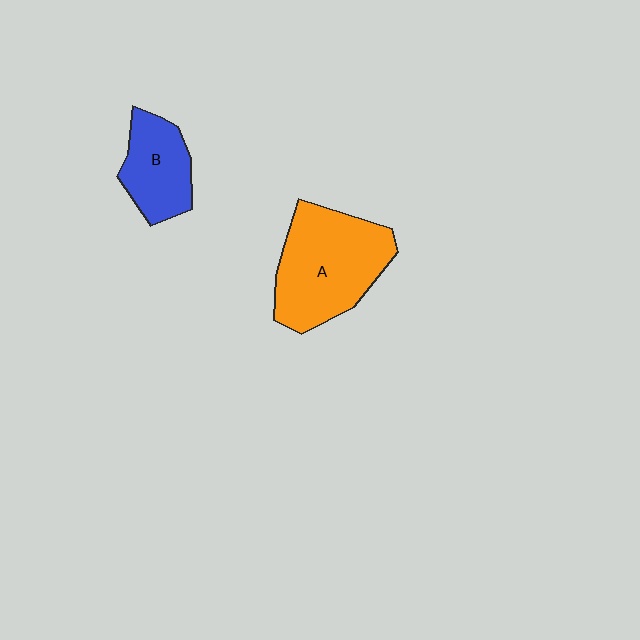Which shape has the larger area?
Shape A (orange).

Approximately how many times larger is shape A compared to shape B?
Approximately 1.8 times.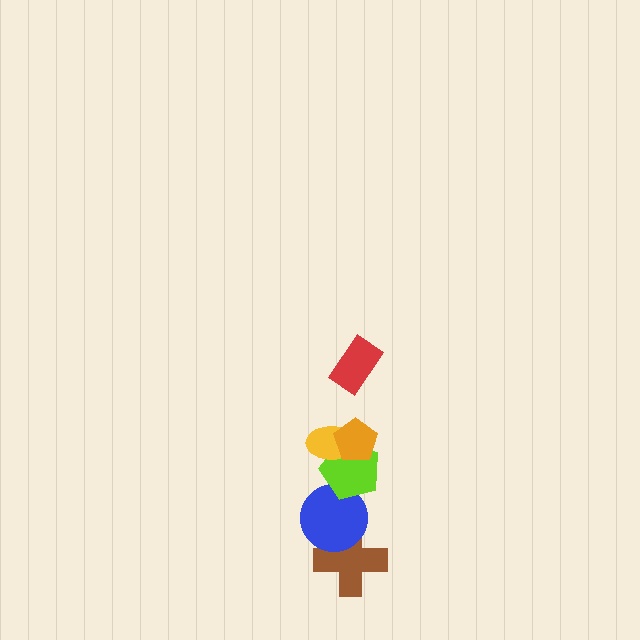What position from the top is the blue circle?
The blue circle is 5th from the top.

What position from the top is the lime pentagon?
The lime pentagon is 4th from the top.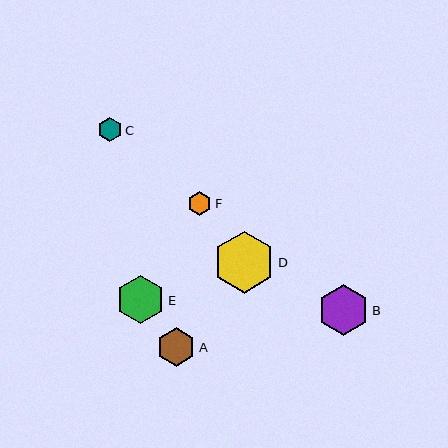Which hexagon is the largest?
Hexagon D is the largest with a size of approximately 62 pixels.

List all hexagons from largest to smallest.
From largest to smallest: D, B, E, A, C, F.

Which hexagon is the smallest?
Hexagon F is the smallest with a size of approximately 24 pixels.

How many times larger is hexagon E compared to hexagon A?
Hexagon E is approximately 1.2 times the size of hexagon A.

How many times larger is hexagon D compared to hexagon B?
Hexagon D is approximately 1.2 times the size of hexagon B.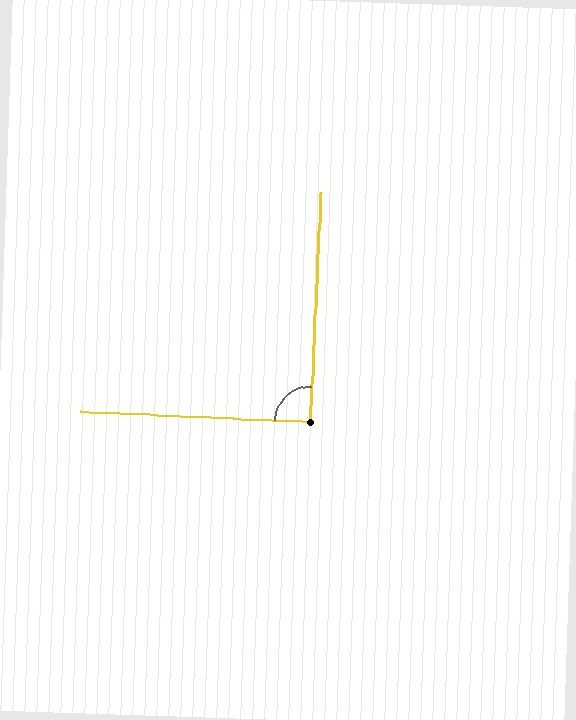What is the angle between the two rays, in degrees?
Approximately 90 degrees.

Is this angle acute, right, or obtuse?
It is approximately a right angle.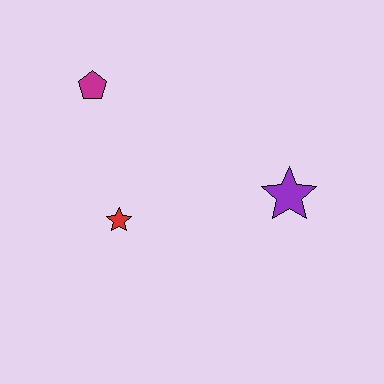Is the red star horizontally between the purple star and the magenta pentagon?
Yes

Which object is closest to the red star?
The magenta pentagon is closest to the red star.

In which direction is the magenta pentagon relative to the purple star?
The magenta pentagon is to the left of the purple star.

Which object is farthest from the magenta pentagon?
The purple star is farthest from the magenta pentagon.